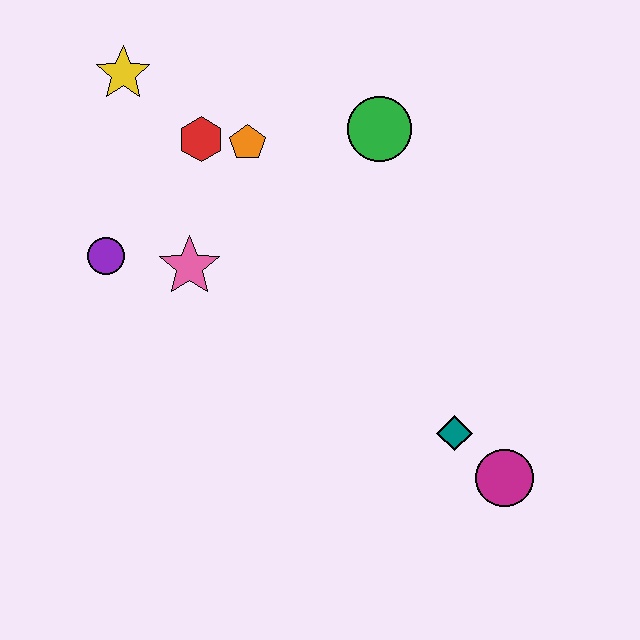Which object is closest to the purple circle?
The pink star is closest to the purple circle.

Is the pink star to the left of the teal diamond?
Yes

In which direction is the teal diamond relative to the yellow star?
The teal diamond is below the yellow star.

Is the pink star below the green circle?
Yes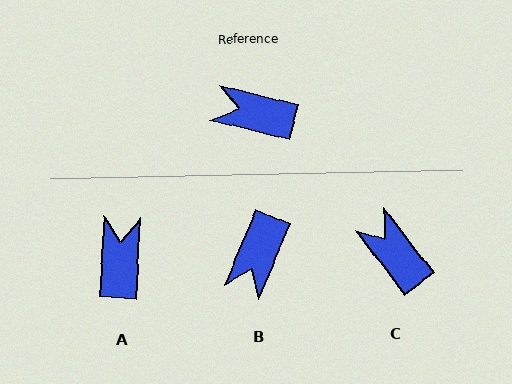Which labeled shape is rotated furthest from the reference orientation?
B, about 81 degrees away.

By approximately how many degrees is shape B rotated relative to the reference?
Approximately 81 degrees counter-clockwise.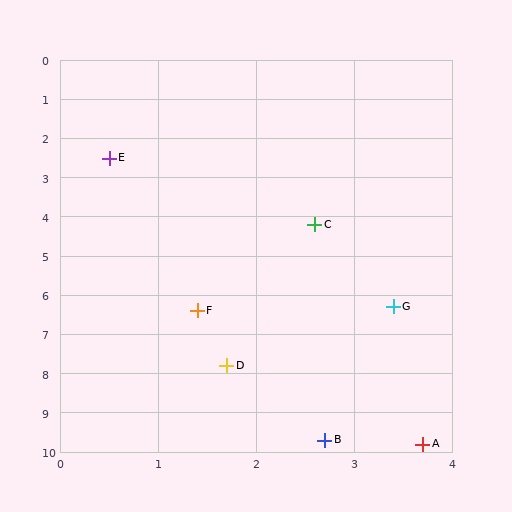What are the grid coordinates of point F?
Point F is at approximately (1.4, 6.4).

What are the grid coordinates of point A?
Point A is at approximately (3.7, 9.8).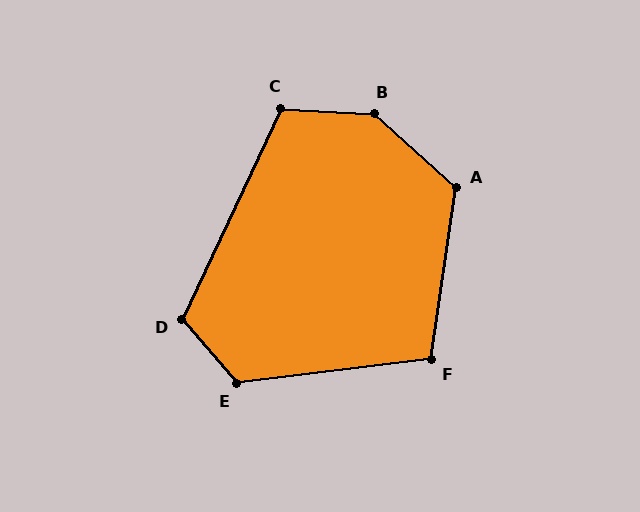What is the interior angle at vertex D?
Approximately 114 degrees (obtuse).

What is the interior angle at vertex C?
Approximately 112 degrees (obtuse).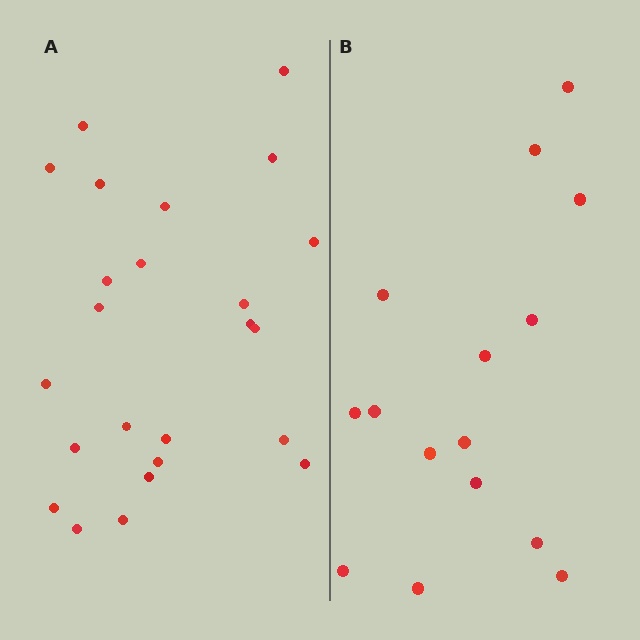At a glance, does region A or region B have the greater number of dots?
Region A (the left region) has more dots.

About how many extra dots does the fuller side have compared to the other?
Region A has roughly 8 or so more dots than region B.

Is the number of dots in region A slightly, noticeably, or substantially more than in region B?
Region A has substantially more. The ratio is roughly 1.6 to 1.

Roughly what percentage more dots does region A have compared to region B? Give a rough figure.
About 60% more.